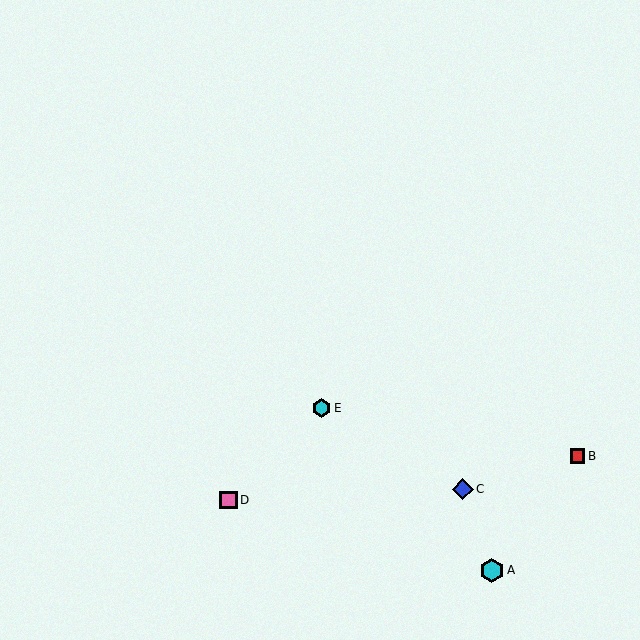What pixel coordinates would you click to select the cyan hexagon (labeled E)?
Click at (322, 408) to select the cyan hexagon E.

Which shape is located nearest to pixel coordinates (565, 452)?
The red square (labeled B) at (577, 456) is nearest to that location.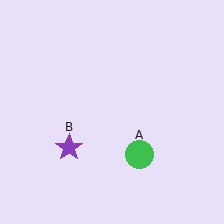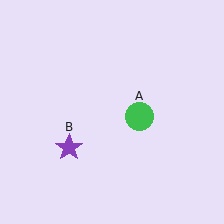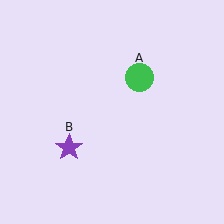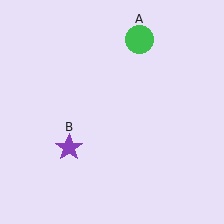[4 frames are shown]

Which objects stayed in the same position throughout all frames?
Purple star (object B) remained stationary.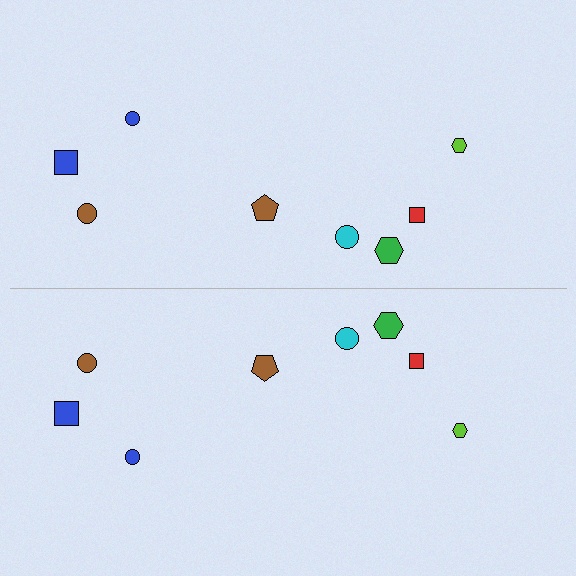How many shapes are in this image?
There are 16 shapes in this image.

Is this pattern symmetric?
Yes, this pattern has bilateral (reflection) symmetry.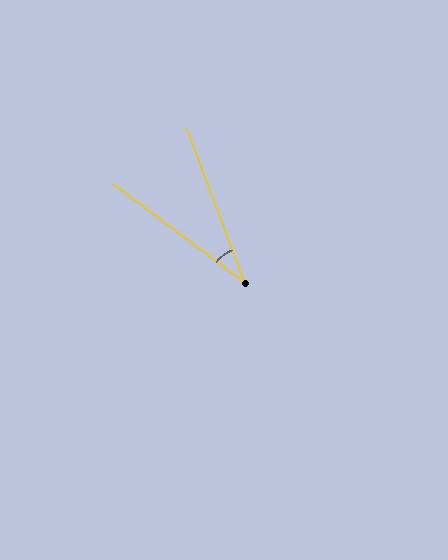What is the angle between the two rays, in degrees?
Approximately 33 degrees.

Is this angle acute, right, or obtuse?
It is acute.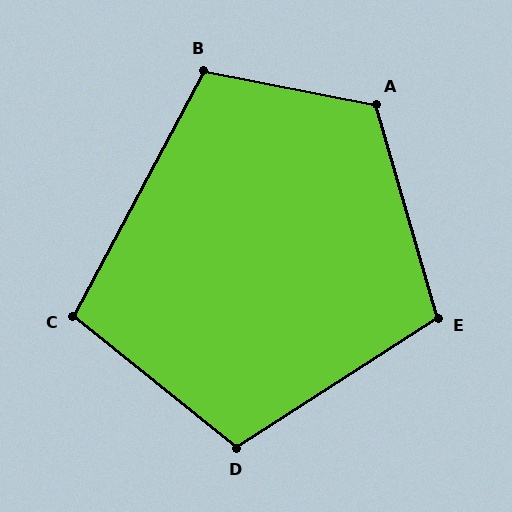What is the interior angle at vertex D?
Approximately 109 degrees (obtuse).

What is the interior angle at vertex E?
Approximately 106 degrees (obtuse).